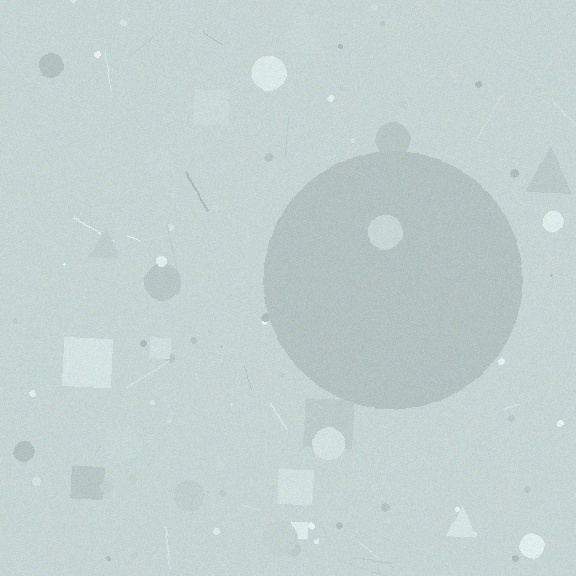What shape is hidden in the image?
A circle is hidden in the image.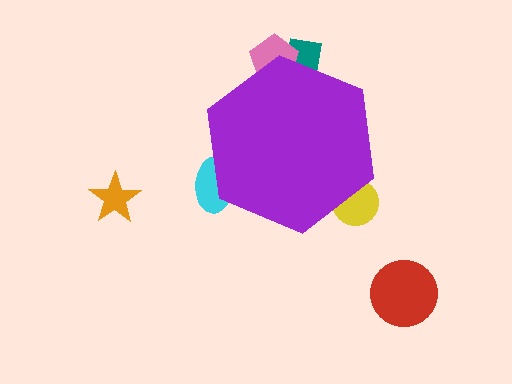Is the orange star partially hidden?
No, the orange star is fully visible.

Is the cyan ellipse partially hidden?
Yes, the cyan ellipse is partially hidden behind the purple hexagon.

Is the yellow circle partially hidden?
Yes, the yellow circle is partially hidden behind the purple hexagon.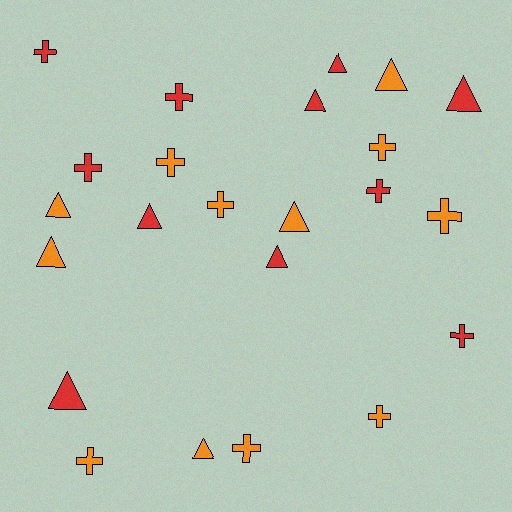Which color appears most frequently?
Orange, with 12 objects.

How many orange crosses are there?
There are 7 orange crosses.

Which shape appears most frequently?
Cross, with 12 objects.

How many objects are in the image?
There are 23 objects.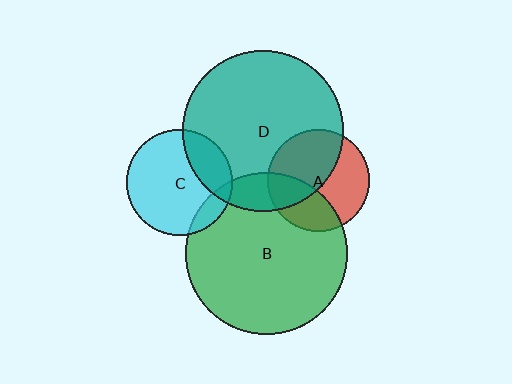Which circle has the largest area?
Circle B (green).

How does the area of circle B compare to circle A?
Approximately 2.5 times.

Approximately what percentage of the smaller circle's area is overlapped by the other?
Approximately 35%.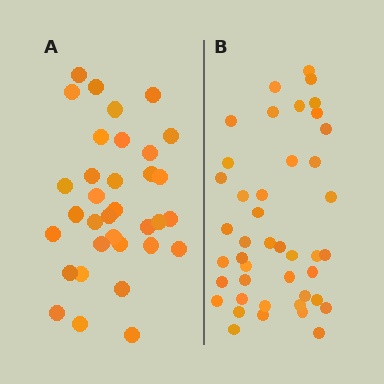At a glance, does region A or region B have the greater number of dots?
Region B (the right region) has more dots.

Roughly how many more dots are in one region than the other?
Region B has roughly 8 or so more dots than region A.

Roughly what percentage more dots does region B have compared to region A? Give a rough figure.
About 25% more.